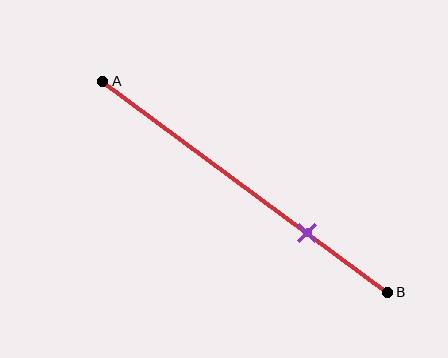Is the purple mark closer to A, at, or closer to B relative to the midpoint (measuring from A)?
The purple mark is closer to point B than the midpoint of segment AB.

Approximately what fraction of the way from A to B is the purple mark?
The purple mark is approximately 70% of the way from A to B.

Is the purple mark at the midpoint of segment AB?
No, the mark is at about 70% from A, not at the 50% midpoint.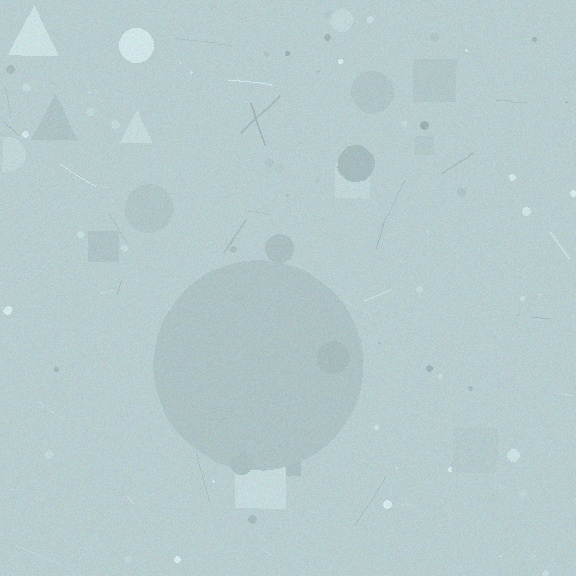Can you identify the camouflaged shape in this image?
The camouflaged shape is a circle.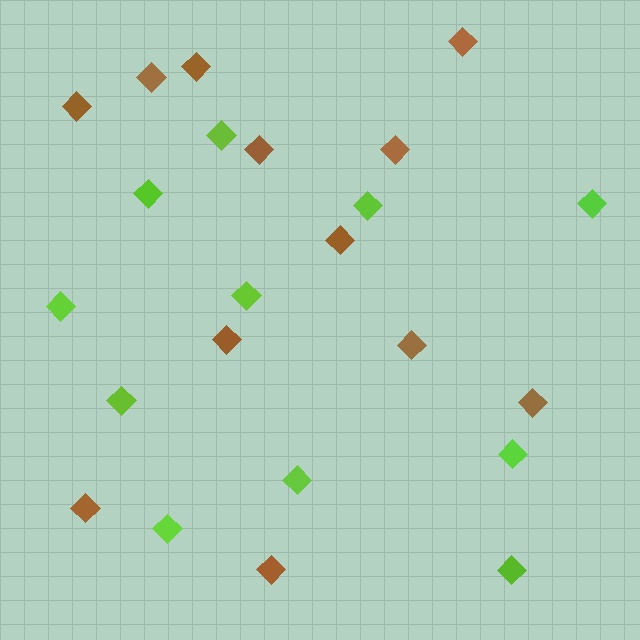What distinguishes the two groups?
There are 2 groups: one group of lime diamonds (11) and one group of brown diamonds (12).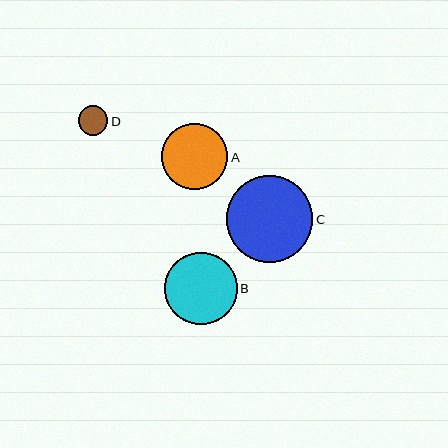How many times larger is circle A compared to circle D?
Circle A is approximately 2.2 times the size of circle D.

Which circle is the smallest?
Circle D is the smallest with a size of approximately 29 pixels.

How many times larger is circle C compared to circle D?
Circle C is approximately 2.9 times the size of circle D.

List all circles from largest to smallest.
From largest to smallest: C, B, A, D.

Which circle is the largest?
Circle C is the largest with a size of approximately 87 pixels.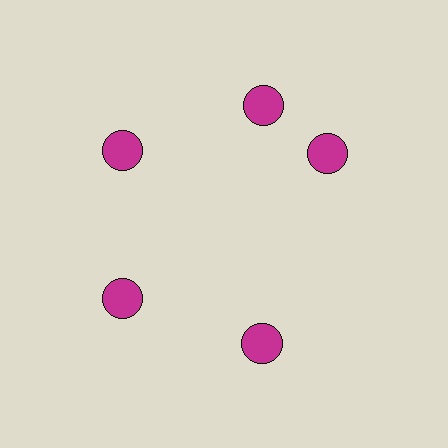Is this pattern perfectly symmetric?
No. The 5 magenta circles are arranged in a ring, but one element near the 3 o'clock position is rotated out of alignment along the ring, breaking the 5-fold rotational symmetry.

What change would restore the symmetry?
The symmetry would be restored by rotating it back into even spacing with its neighbors so that all 5 circles sit at equal angles and equal distance from the center.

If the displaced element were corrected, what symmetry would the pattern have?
It would have 5-fold rotational symmetry — the pattern would map onto itself every 72 degrees.